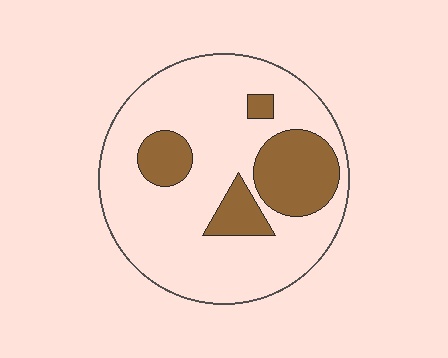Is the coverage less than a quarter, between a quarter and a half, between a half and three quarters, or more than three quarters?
Less than a quarter.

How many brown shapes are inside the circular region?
4.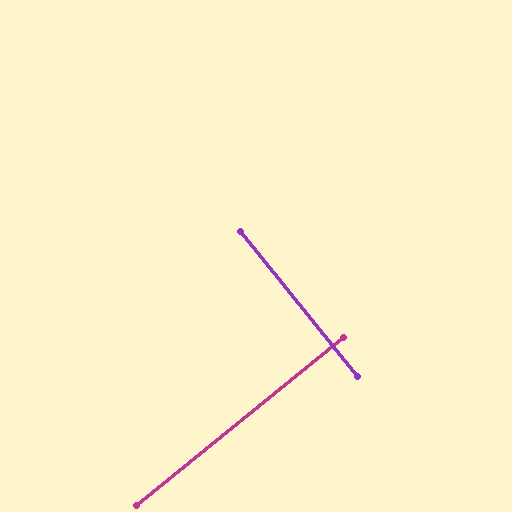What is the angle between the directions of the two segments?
Approximately 90 degrees.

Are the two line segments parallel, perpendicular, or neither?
Perpendicular — they meet at approximately 90°.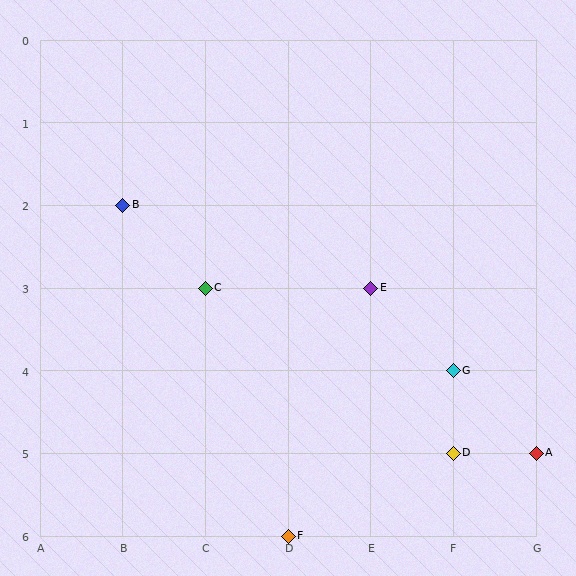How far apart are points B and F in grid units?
Points B and F are 2 columns and 4 rows apart (about 4.5 grid units diagonally).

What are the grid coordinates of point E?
Point E is at grid coordinates (E, 3).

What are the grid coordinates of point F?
Point F is at grid coordinates (D, 6).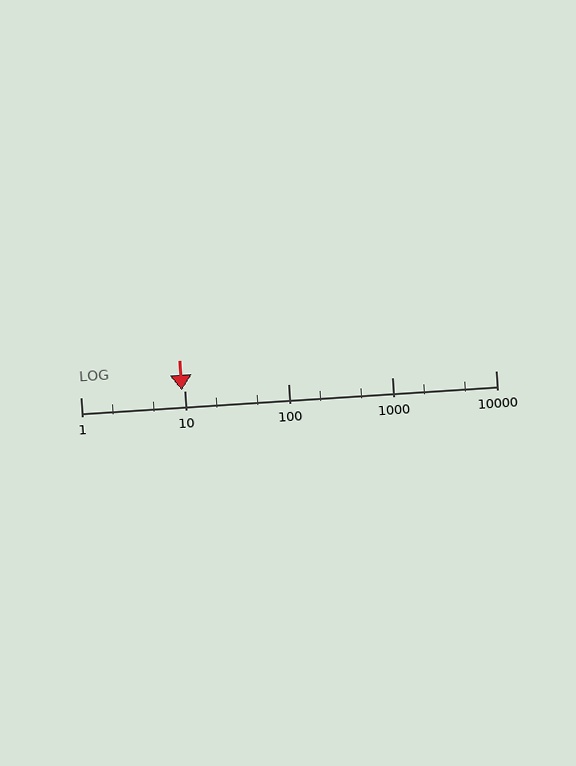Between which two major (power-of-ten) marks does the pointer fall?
The pointer is between 1 and 10.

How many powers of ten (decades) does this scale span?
The scale spans 4 decades, from 1 to 10000.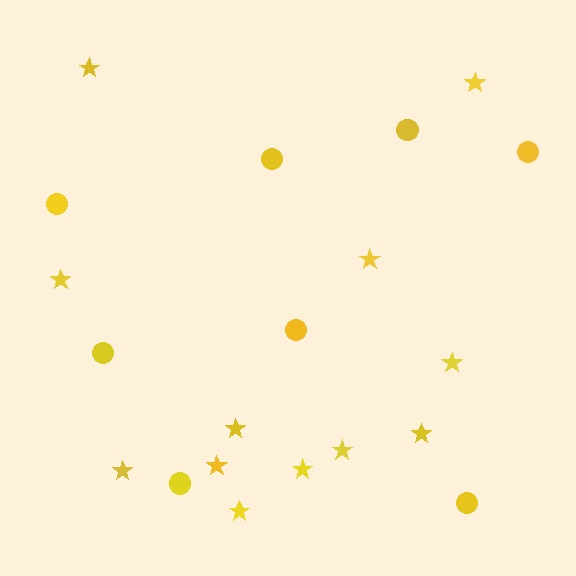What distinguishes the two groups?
There are 2 groups: one group of stars (12) and one group of circles (8).